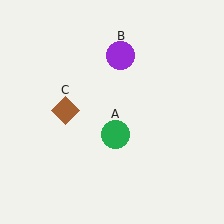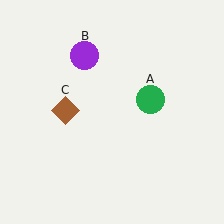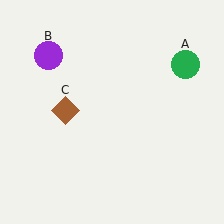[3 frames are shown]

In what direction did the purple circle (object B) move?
The purple circle (object B) moved left.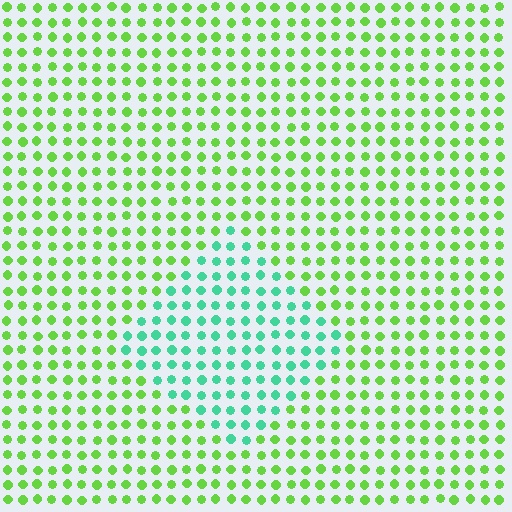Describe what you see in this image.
The image is filled with small lime elements in a uniform arrangement. A diamond-shaped region is visible where the elements are tinted to a slightly different hue, forming a subtle color boundary.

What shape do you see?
I see a diamond.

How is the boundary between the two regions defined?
The boundary is defined purely by a slight shift in hue (about 51 degrees). Spacing, size, and orientation are identical on both sides.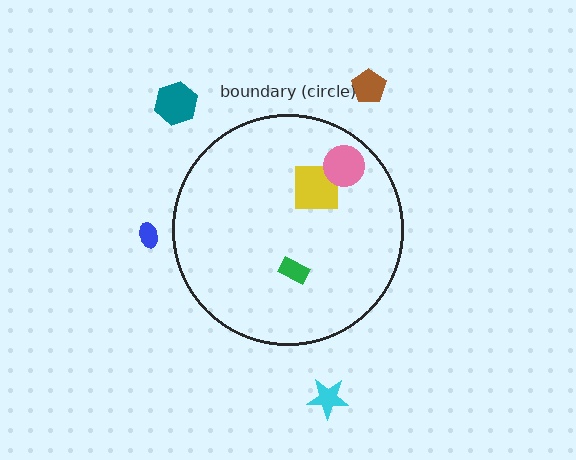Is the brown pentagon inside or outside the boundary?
Outside.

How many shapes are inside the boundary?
3 inside, 4 outside.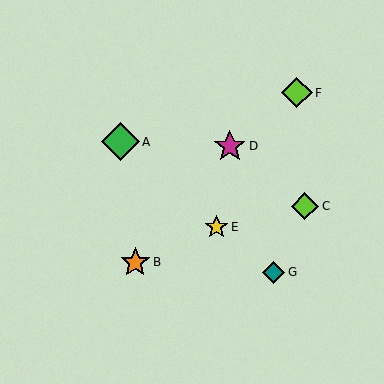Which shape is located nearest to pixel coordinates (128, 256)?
The orange star (labeled B) at (135, 262) is nearest to that location.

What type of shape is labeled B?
Shape B is an orange star.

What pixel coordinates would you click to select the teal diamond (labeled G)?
Click at (274, 272) to select the teal diamond G.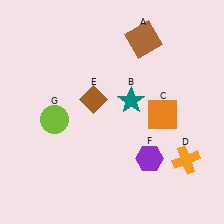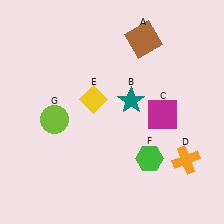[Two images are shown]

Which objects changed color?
C changed from orange to magenta. E changed from brown to yellow. F changed from purple to green.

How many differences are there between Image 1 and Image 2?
There are 3 differences between the two images.